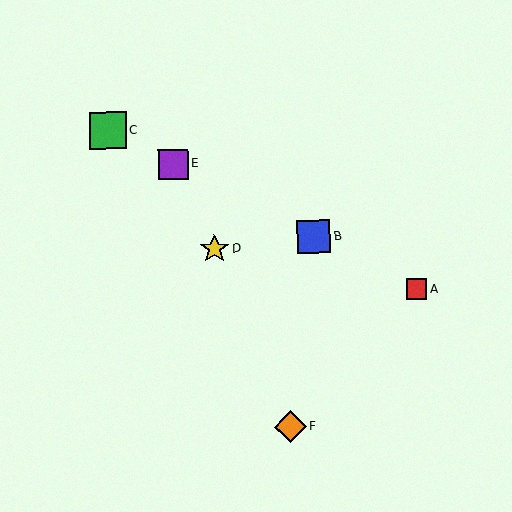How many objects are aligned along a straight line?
4 objects (A, B, C, E) are aligned along a straight line.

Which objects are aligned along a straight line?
Objects A, B, C, E are aligned along a straight line.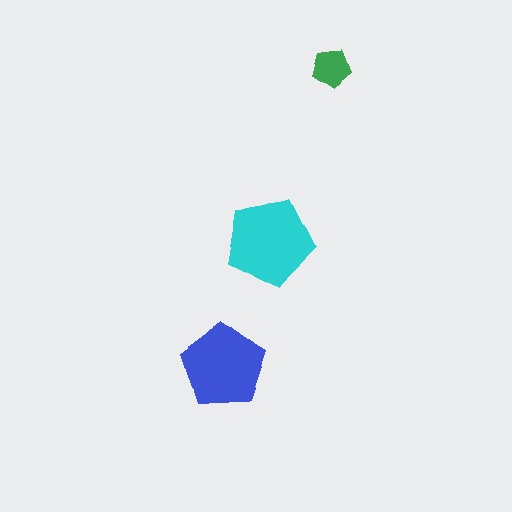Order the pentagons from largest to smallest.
the cyan one, the blue one, the green one.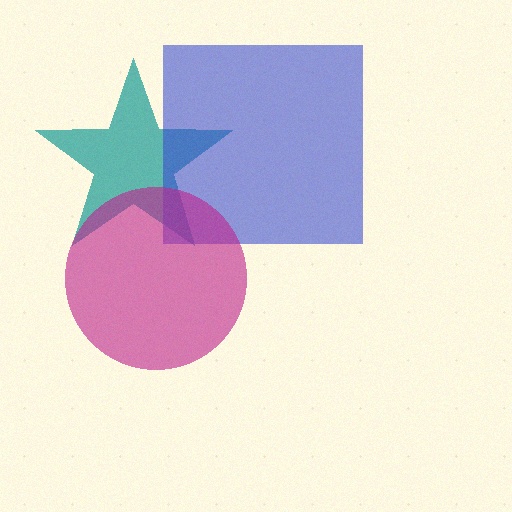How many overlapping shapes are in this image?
There are 3 overlapping shapes in the image.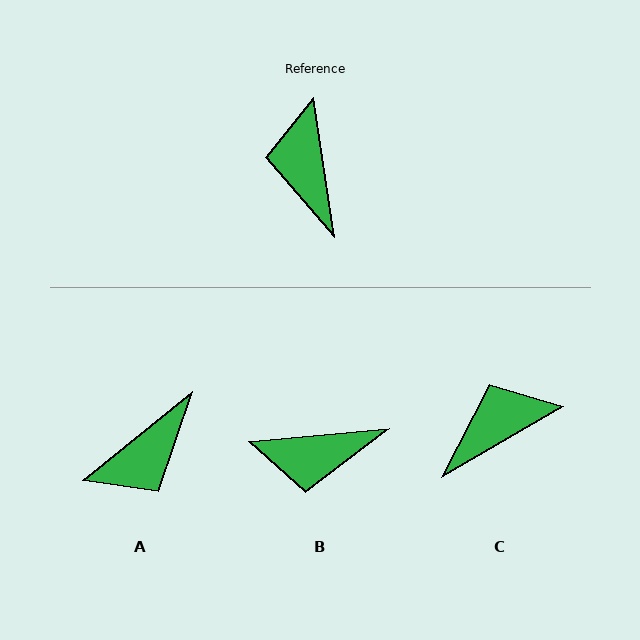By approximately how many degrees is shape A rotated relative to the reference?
Approximately 120 degrees counter-clockwise.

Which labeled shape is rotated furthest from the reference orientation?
A, about 120 degrees away.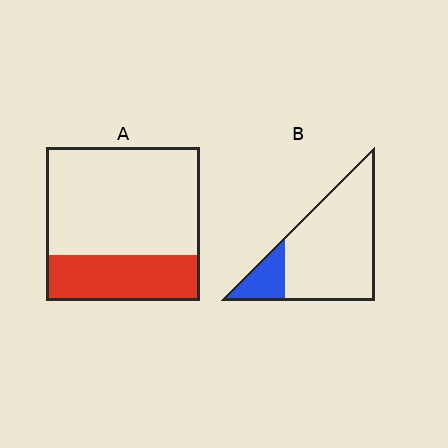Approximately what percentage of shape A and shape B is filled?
A is approximately 30% and B is approximately 15%.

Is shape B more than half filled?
No.